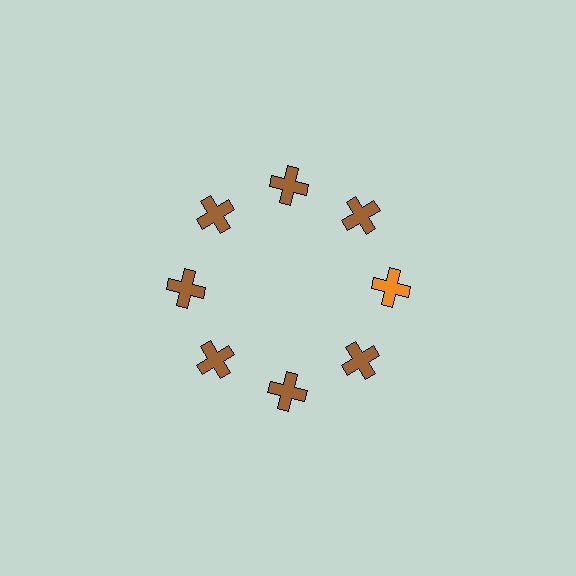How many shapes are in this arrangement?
There are 8 shapes arranged in a ring pattern.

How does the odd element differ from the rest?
It has a different color: orange instead of brown.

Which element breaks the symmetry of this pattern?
The orange cross at roughly the 3 o'clock position breaks the symmetry. All other shapes are brown crosses.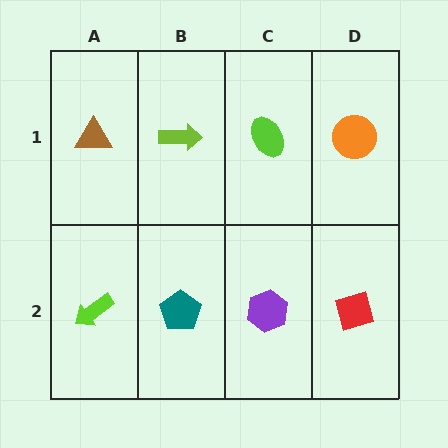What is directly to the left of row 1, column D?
A lime ellipse.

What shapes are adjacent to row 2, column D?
An orange circle (row 1, column D), a purple hexagon (row 2, column C).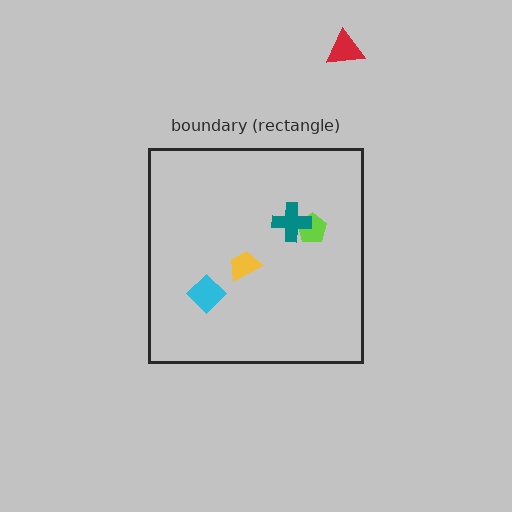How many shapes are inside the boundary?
4 inside, 1 outside.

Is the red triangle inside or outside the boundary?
Outside.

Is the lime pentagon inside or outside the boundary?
Inside.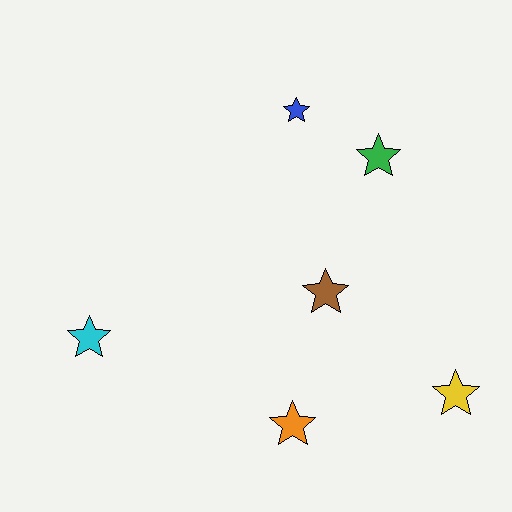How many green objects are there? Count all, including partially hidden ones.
There is 1 green object.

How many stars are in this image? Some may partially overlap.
There are 6 stars.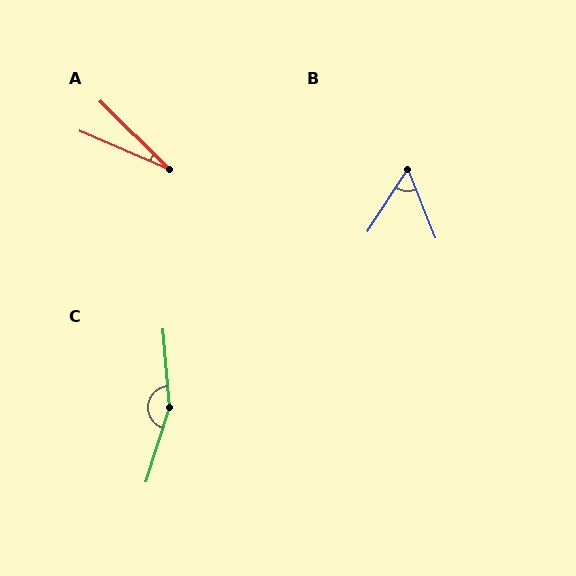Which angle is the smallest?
A, at approximately 21 degrees.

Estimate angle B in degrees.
Approximately 55 degrees.